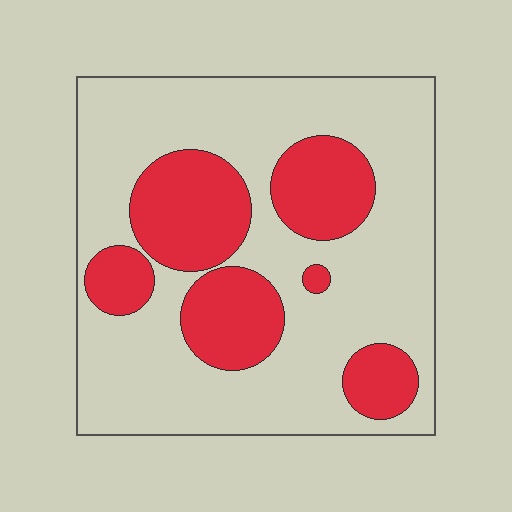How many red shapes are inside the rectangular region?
6.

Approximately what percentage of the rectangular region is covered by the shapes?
Approximately 30%.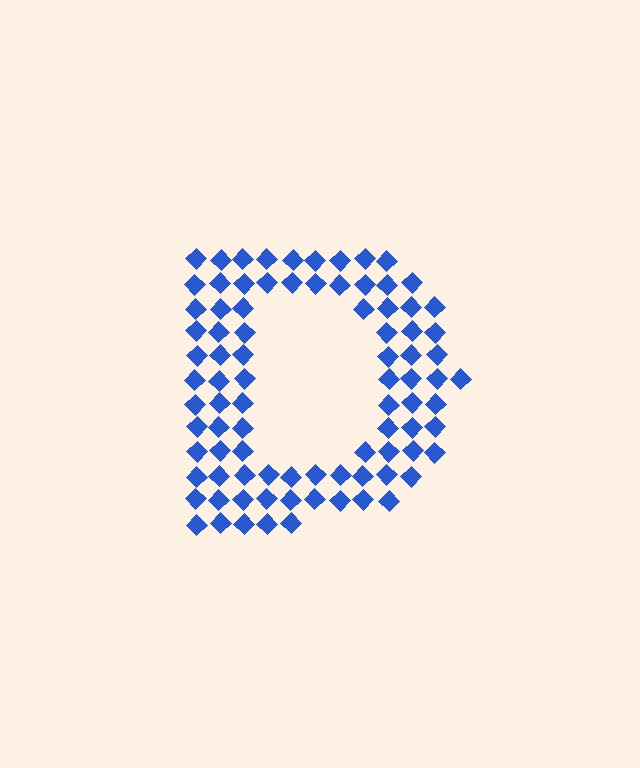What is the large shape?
The large shape is the letter D.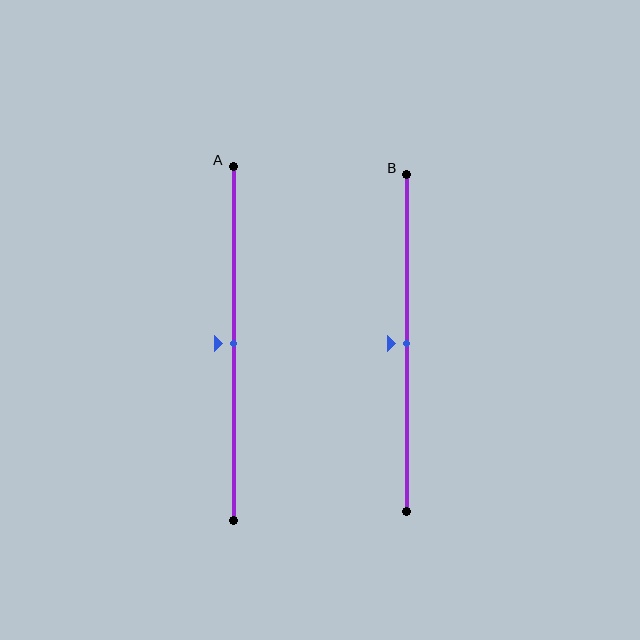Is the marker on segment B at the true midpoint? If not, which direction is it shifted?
Yes, the marker on segment B is at the true midpoint.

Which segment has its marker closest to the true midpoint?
Segment A has its marker closest to the true midpoint.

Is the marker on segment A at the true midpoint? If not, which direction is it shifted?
Yes, the marker on segment A is at the true midpoint.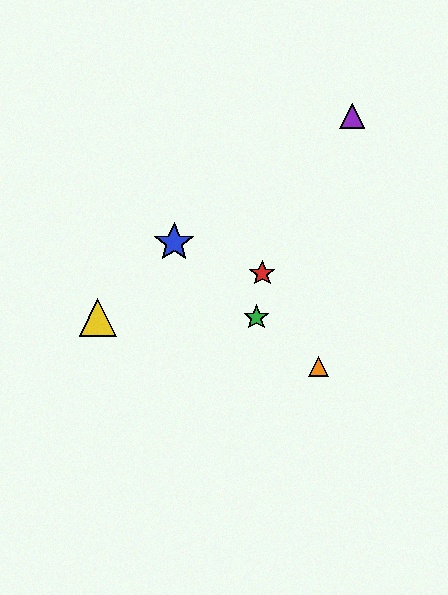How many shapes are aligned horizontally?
2 shapes (the green star, the yellow triangle) are aligned horizontally.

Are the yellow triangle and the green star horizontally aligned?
Yes, both are at y≈317.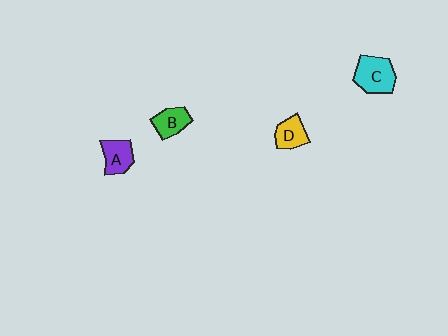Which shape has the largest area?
Shape C (cyan).